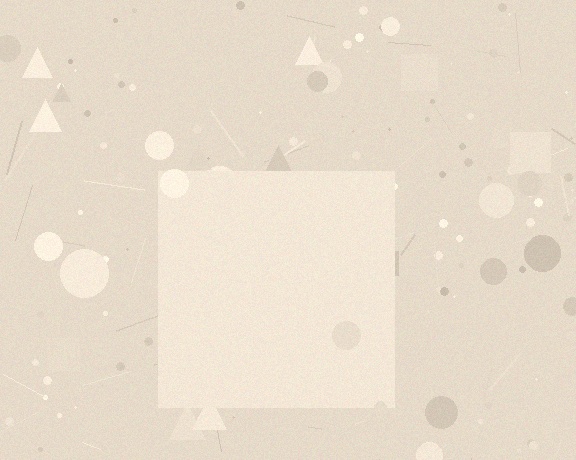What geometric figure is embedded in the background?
A square is embedded in the background.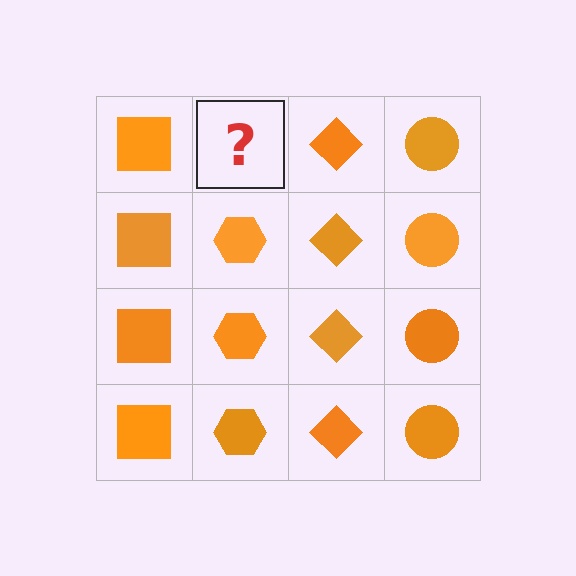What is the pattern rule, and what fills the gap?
The rule is that each column has a consistent shape. The gap should be filled with an orange hexagon.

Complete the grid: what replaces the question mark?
The question mark should be replaced with an orange hexagon.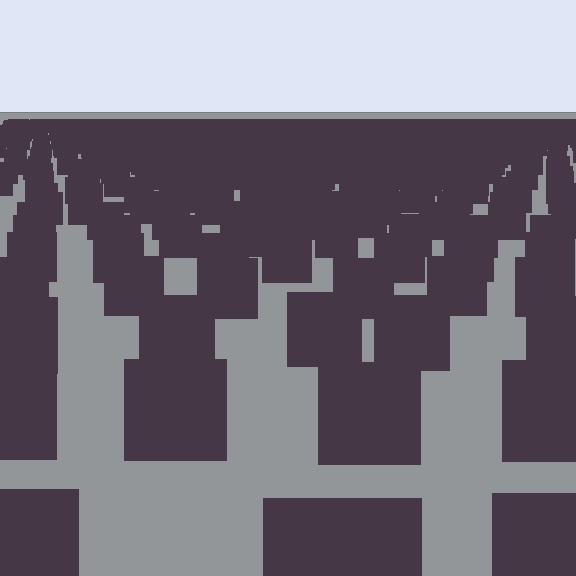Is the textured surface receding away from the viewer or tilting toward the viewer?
The surface is receding away from the viewer. Texture elements get smaller and denser toward the top.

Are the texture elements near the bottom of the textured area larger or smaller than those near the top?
Larger. Near the bottom, elements are closer to the viewer and appear at a bigger on-screen size.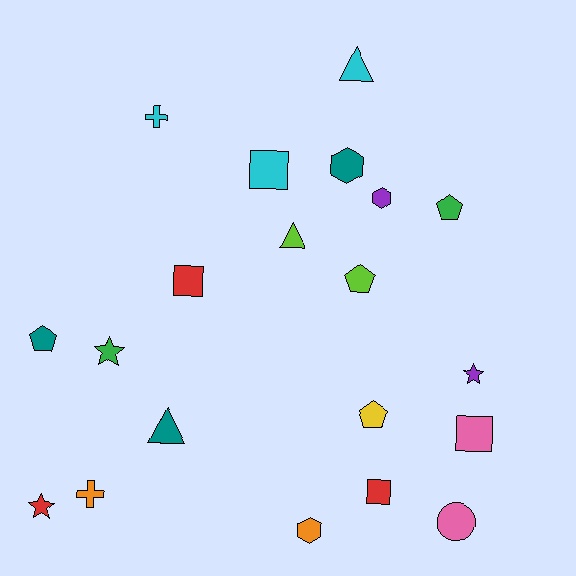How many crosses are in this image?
There are 2 crosses.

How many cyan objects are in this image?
There are 3 cyan objects.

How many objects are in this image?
There are 20 objects.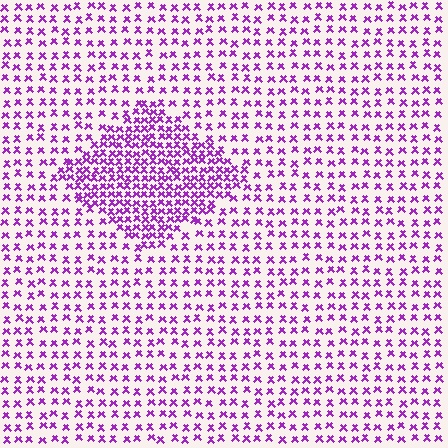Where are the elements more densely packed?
The elements are more densely packed inside the diamond boundary.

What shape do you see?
I see a diamond.